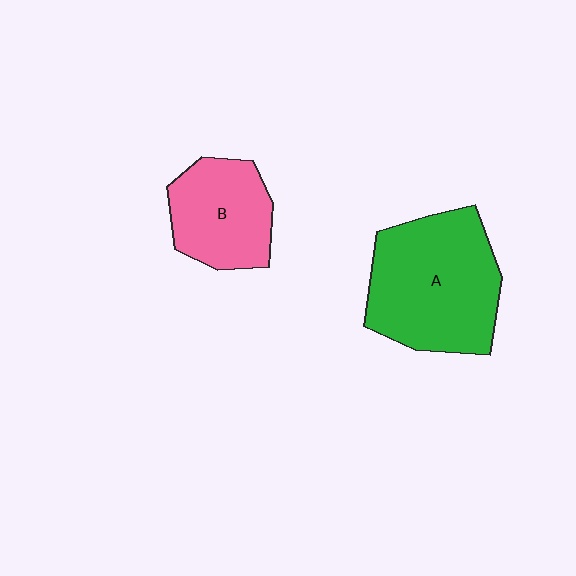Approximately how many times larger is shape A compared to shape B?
Approximately 1.6 times.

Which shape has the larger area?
Shape A (green).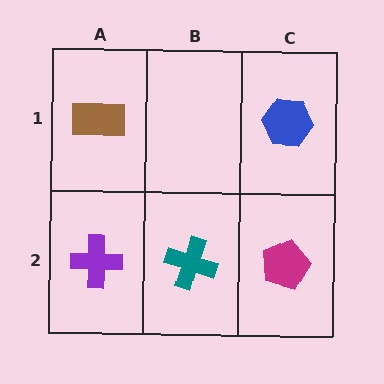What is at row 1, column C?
A blue hexagon.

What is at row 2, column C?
A magenta pentagon.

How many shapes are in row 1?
2 shapes.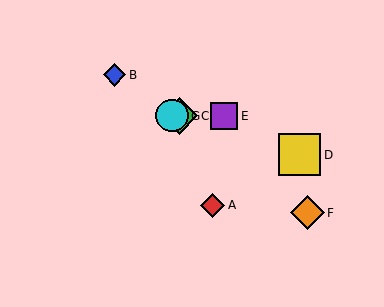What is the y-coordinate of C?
Object C is at y≈116.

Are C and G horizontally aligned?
Yes, both are at y≈116.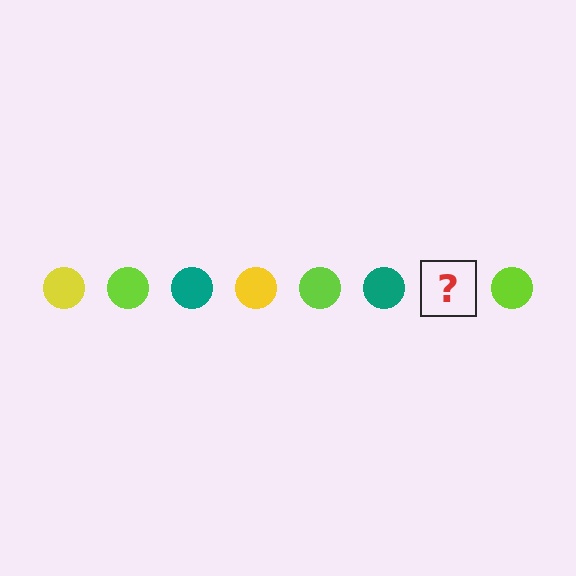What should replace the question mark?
The question mark should be replaced with a yellow circle.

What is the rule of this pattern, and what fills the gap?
The rule is that the pattern cycles through yellow, lime, teal circles. The gap should be filled with a yellow circle.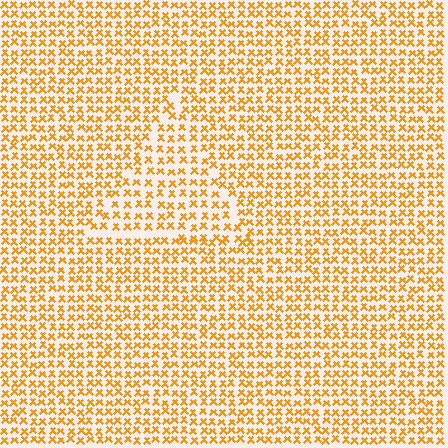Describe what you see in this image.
The image contains small orange elements arranged at two different densities. A triangle-shaped region is visible where the elements are less densely packed than the surrounding area.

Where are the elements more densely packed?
The elements are more densely packed outside the triangle boundary.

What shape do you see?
I see a triangle.